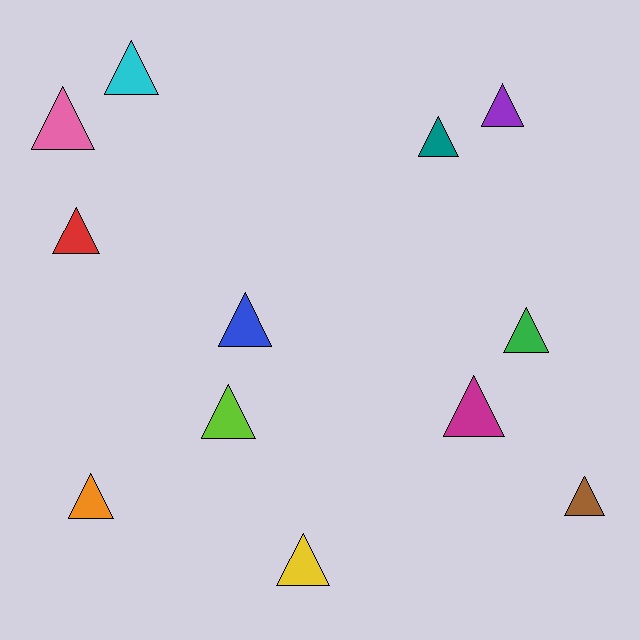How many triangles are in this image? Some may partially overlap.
There are 12 triangles.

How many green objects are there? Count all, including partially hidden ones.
There is 1 green object.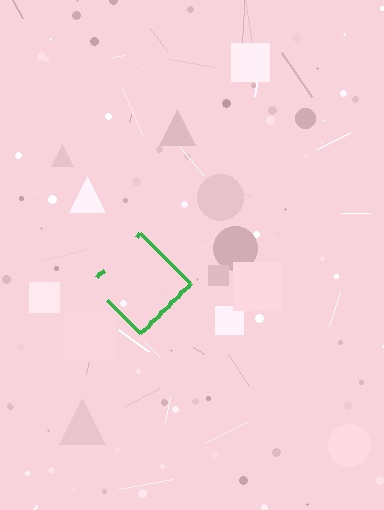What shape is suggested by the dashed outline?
The dashed outline suggests a diamond.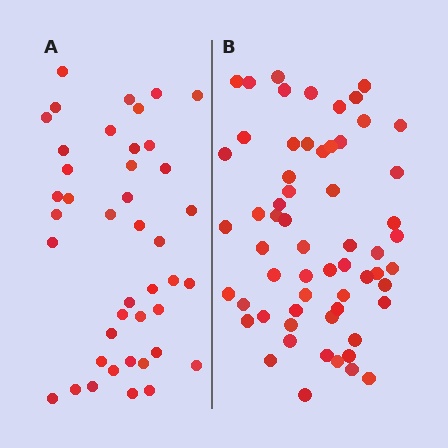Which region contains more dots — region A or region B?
Region B (the right region) has more dots.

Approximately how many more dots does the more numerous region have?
Region B has approximately 20 more dots than region A.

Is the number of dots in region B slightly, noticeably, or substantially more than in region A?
Region B has noticeably more, but not dramatically so. The ratio is roughly 1.4 to 1.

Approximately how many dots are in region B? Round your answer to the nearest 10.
About 60 dots.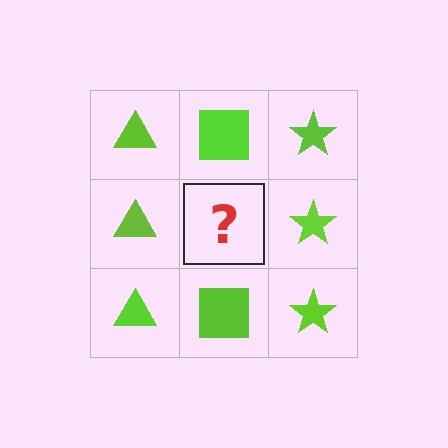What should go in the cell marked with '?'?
The missing cell should contain a lime square.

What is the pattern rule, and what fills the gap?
The rule is that each column has a consistent shape. The gap should be filled with a lime square.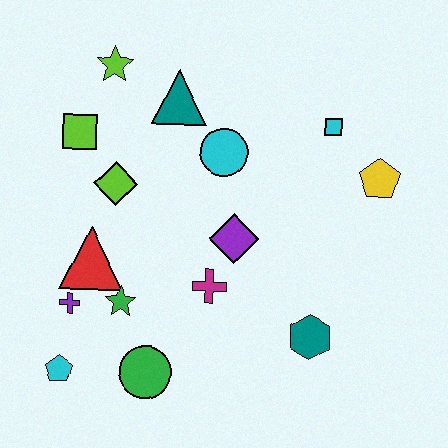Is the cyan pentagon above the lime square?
No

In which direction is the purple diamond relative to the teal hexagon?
The purple diamond is above the teal hexagon.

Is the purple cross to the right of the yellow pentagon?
No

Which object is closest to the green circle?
The green star is closest to the green circle.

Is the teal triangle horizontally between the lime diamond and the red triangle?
No